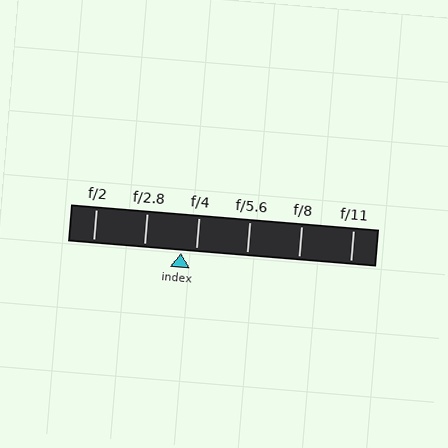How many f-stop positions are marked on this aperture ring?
There are 6 f-stop positions marked.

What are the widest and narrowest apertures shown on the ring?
The widest aperture shown is f/2 and the narrowest is f/11.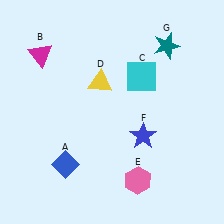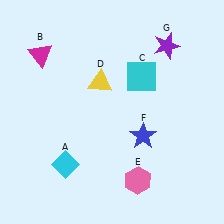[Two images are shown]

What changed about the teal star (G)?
In Image 1, G is teal. In Image 2, it changed to purple.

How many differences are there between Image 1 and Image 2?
There are 2 differences between the two images.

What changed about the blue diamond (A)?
In Image 1, A is blue. In Image 2, it changed to cyan.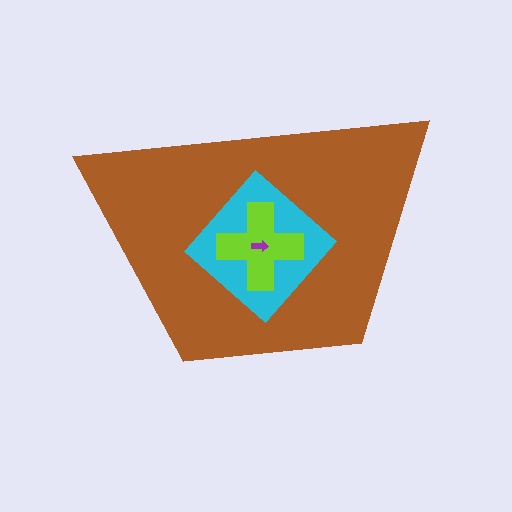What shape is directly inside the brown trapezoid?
The cyan diamond.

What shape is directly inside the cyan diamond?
The lime cross.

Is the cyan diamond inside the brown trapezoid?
Yes.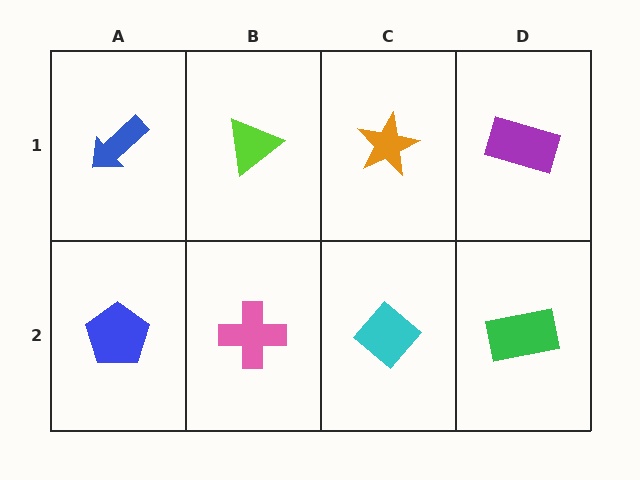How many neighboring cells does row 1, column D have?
2.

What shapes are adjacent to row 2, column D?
A purple rectangle (row 1, column D), a cyan diamond (row 2, column C).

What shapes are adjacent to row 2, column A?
A blue arrow (row 1, column A), a pink cross (row 2, column B).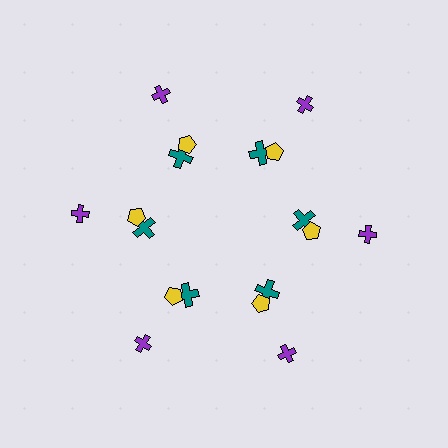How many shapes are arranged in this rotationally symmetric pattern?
There are 18 shapes, arranged in 6 groups of 3.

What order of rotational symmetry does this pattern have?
This pattern has 6-fold rotational symmetry.